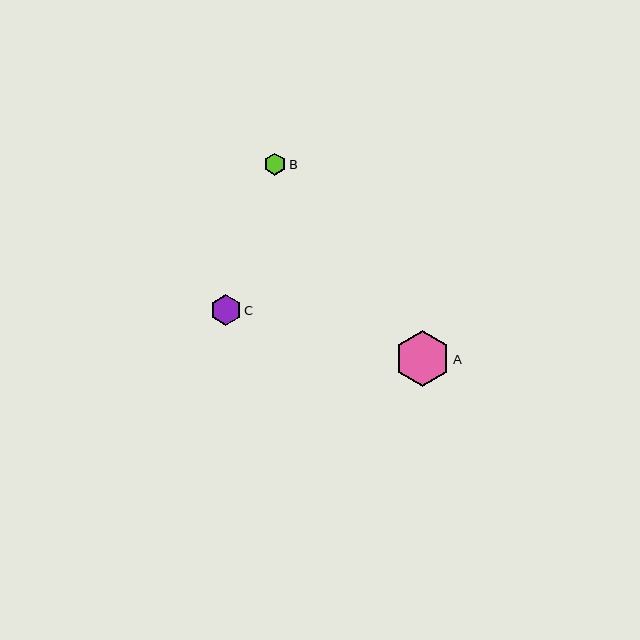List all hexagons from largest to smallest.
From largest to smallest: A, C, B.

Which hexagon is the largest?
Hexagon A is the largest with a size of approximately 56 pixels.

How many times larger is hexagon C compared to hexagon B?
Hexagon C is approximately 1.4 times the size of hexagon B.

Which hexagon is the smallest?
Hexagon B is the smallest with a size of approximately 22 pixels.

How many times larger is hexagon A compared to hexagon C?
Hexagon A is approximately 1.8 times the size of hexagon C.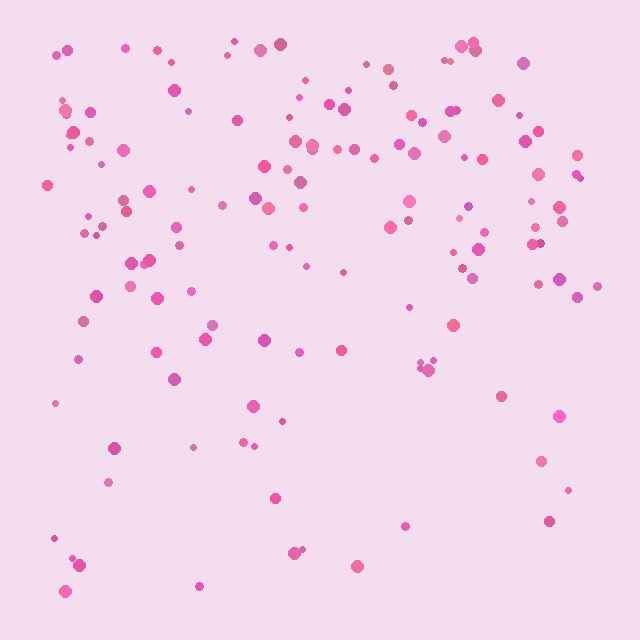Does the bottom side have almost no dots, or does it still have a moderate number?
Still a moderate number, just noticeably fewer than the top.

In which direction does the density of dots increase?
From bottom to top, with the top side densest.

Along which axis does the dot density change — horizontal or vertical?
Vertical.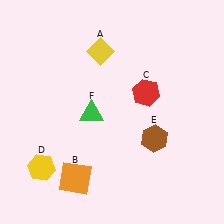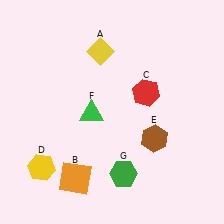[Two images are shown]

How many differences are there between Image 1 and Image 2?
There is 1 difference between the two images.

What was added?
A green hexagon (G) was added in Image 2.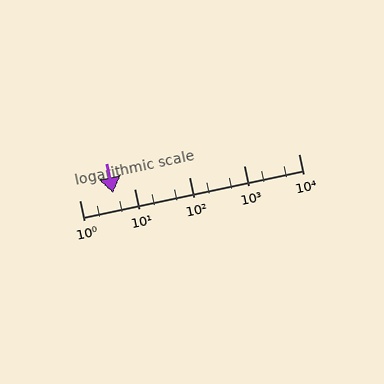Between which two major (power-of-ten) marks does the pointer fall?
The pointer is between 1 and 10.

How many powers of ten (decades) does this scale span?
The scale spans 4 decades, from 1 to 10000.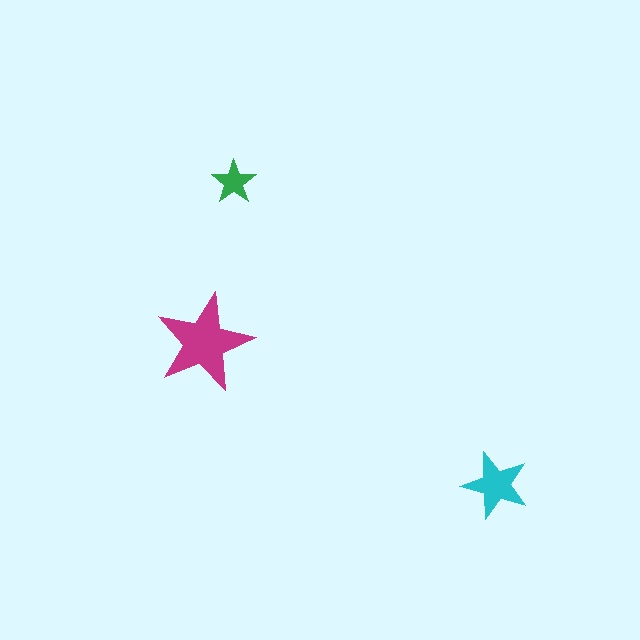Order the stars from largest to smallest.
the magenta one, the cyan one, the green one.